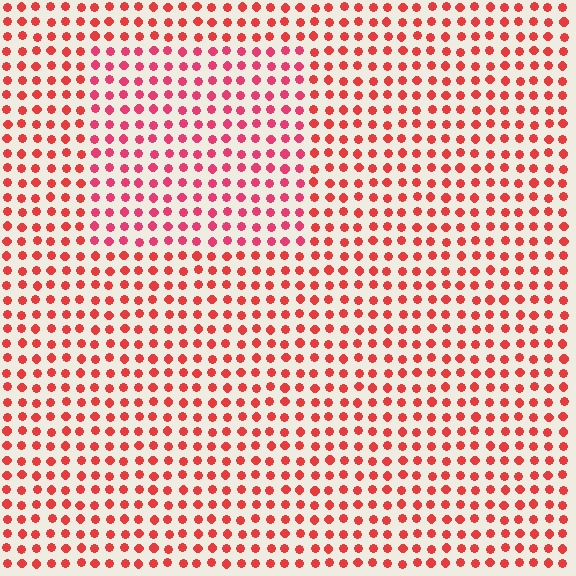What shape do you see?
I see a rectangle.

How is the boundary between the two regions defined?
The boundary is defined purely by a slight shift in hue (about 19 degrees). Spacing, size, and orientation are identical on both sides.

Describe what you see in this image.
The image is filled with small red elements in a uniform arrangement. A rectangle-shaped region is visible where the elements are tinted to a slightly different hue, forming a subtle color boundary.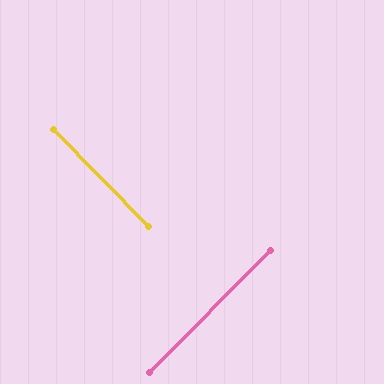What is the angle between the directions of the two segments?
Approximately 89 degrees.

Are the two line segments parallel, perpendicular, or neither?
Perpendicular — they meet at approximately 89°.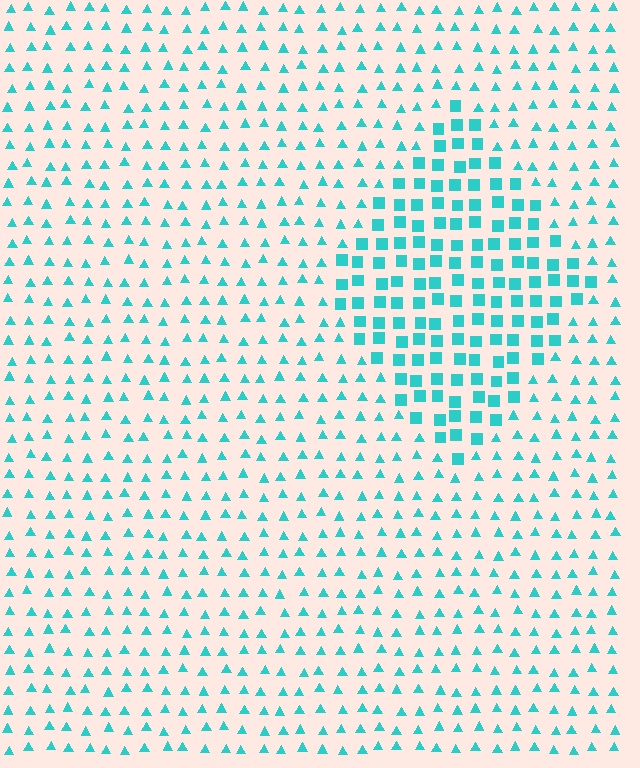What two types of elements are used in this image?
The image uses squares inside the diamond region and triangles outside it.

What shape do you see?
I see a diamond.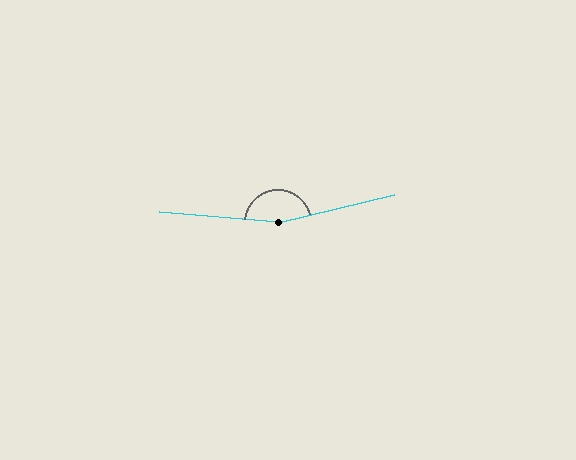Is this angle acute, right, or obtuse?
It is obtuse.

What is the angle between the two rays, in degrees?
Approximately 162 degrees.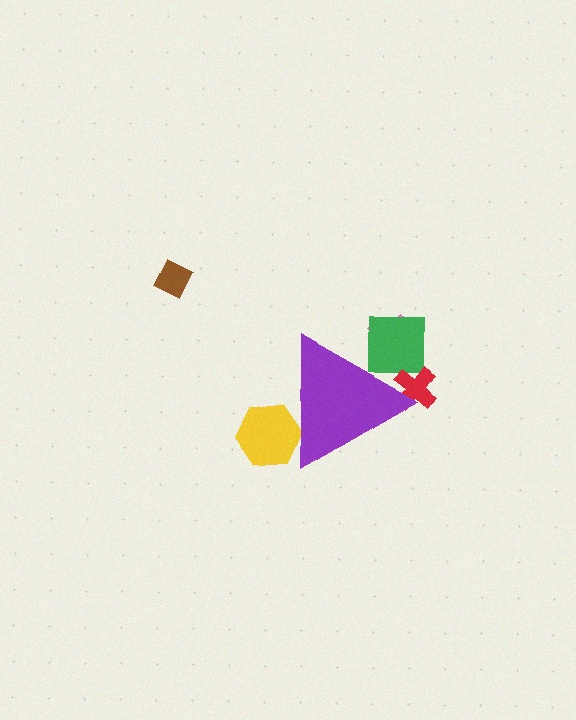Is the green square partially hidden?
Yes, the green square is partially hidden behind the purple triangle.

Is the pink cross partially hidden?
Yes, the pink cross is partially hidden behind the purple triangle.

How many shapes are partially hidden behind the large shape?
4 shapes are partially hidden.